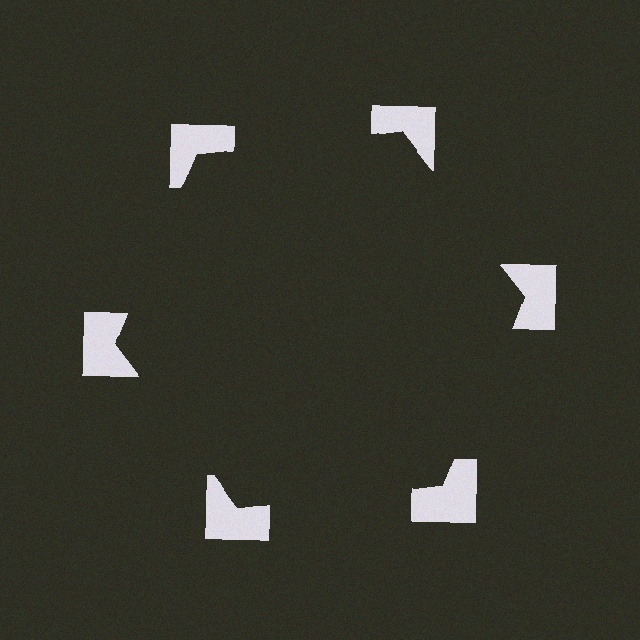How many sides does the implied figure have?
6 sides.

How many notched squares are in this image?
There are 6 — one at each vertex of the illusory hexagon.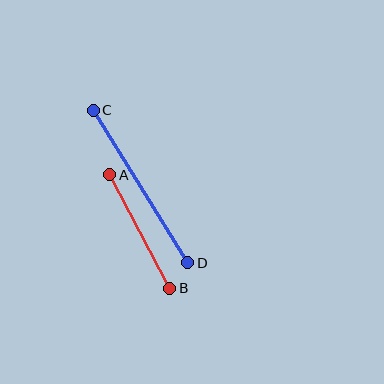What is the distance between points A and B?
The distance is approximately 128 pixels.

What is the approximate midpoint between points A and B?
The midpoint is at approximately (140, 232) pixels.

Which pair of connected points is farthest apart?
Points C and D are farthest apart.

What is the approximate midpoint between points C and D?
The midpoint is at approximately (140, 187) pixels.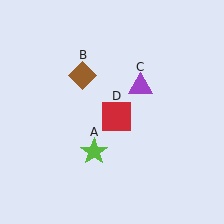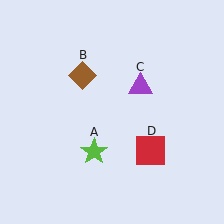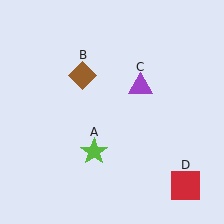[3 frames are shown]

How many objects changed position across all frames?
1 object changed position: red square (object D).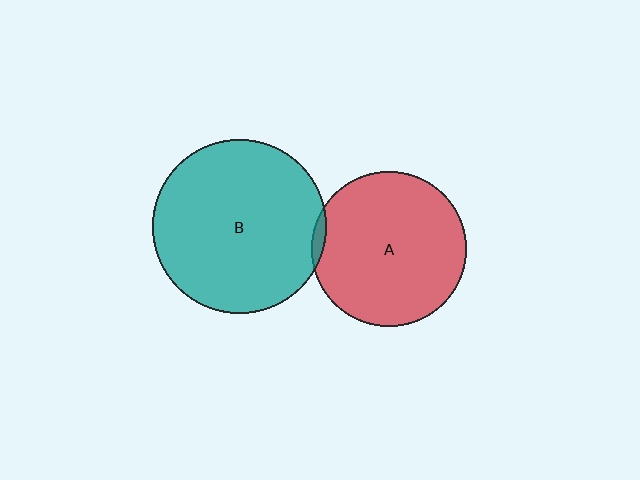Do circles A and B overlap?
Yes.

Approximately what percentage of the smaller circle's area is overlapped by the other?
Approximately 5%.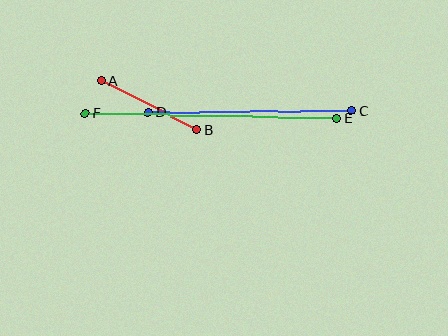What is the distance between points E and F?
The distance is approximately 252 pixels.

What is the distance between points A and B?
The distance is approximately 108 pixels.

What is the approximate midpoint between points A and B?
The midpoint is at approximately (149, 105) pixels.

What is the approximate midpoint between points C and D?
The midpoint is at approximately (250, 112) pixels.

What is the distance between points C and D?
The distance is approximately 203 pixels.